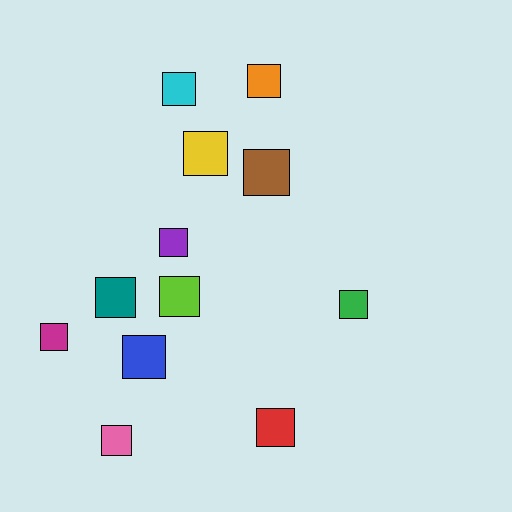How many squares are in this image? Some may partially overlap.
There are 12 squares.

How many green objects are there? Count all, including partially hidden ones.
There is 1 green object.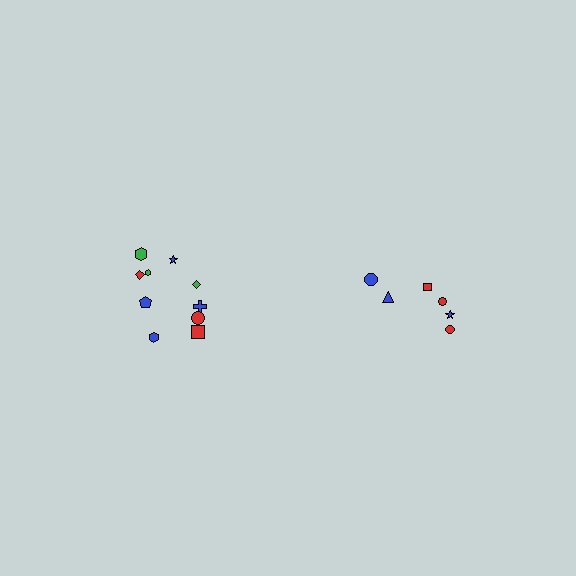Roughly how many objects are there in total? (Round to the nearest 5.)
Roughly 15 objects in total.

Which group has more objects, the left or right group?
The left group.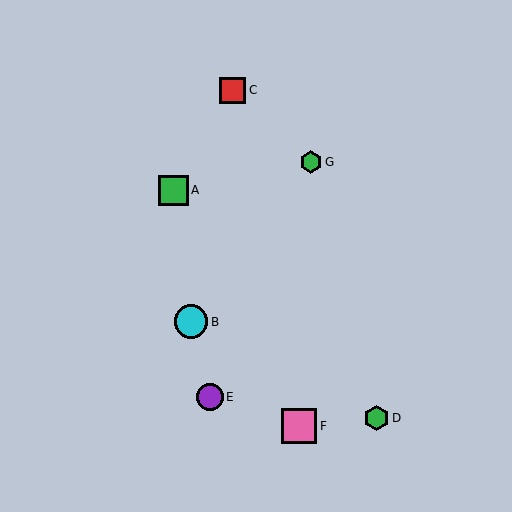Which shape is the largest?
The pink square (labeled F) is the largest.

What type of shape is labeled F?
Shape F is a pink square.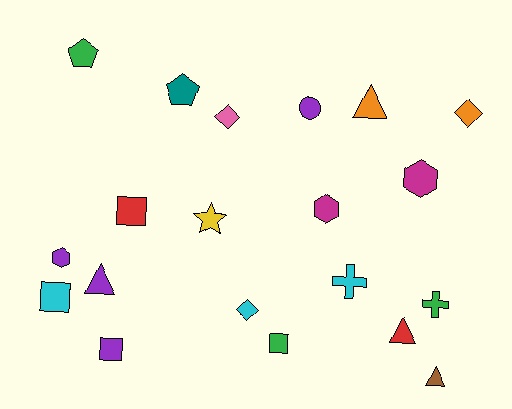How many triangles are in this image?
There are 4 triangles.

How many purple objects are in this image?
There are 4 purple objects.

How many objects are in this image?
There are 20 objects.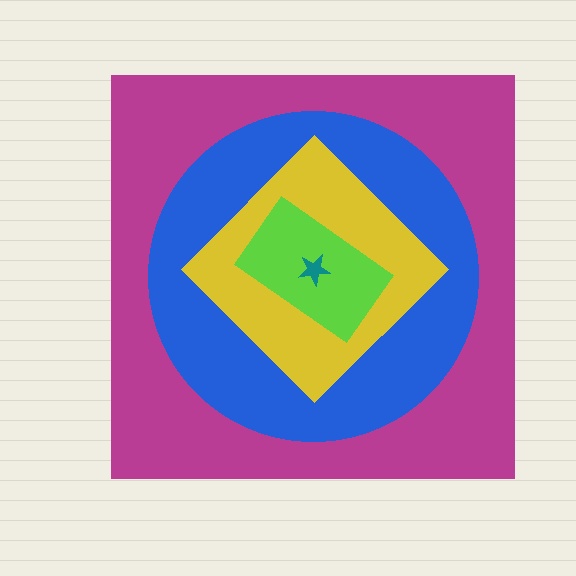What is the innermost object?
The teal star.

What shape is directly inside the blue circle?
The yellow diamond.